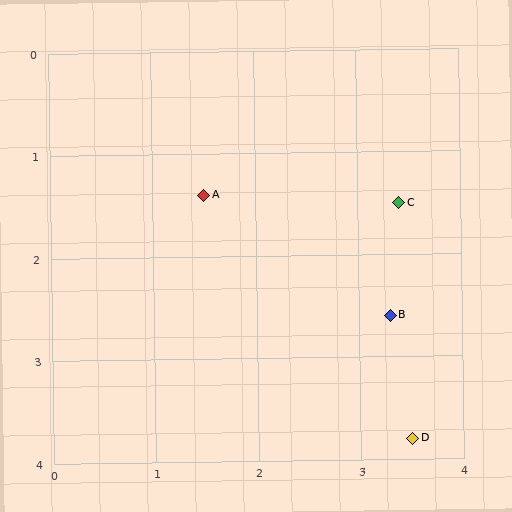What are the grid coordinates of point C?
Point C is at approximately (3.4, 1.5).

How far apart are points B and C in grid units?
Points B and C are about 1.1 grid units apart.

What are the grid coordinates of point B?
Point B is at approximately (3.3, 2.6).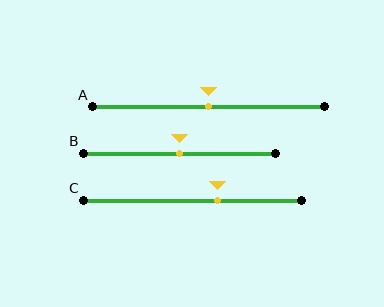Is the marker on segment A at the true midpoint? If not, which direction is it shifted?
Yes, the marker on segment A is at the true midpoint.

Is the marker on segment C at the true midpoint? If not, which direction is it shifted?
No, the marker on segment C is shifted to the right by about 11% of the segment length.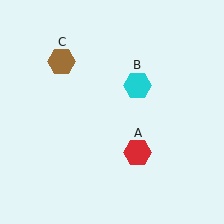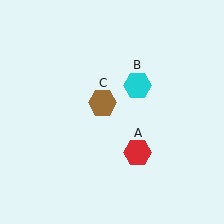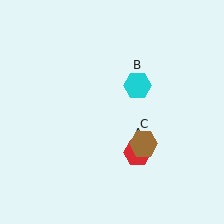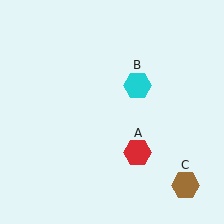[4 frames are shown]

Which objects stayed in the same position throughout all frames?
Red hexagon (object A) and cyan hexagon (object B) remained stationary.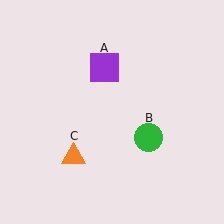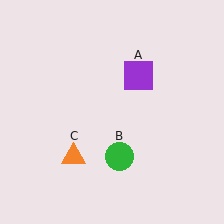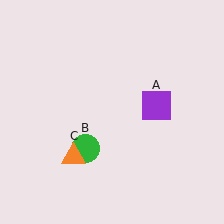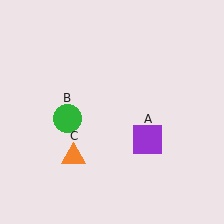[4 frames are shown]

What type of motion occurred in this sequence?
The purple square (object A), green circle (object B) rotated clockwise around the center of the scene.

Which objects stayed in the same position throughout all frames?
Orange triangle (object C) remained stationary.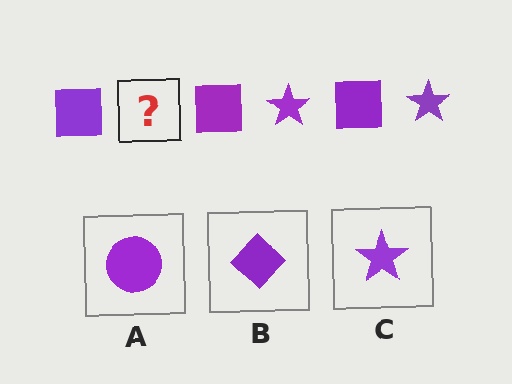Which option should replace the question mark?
Option C.